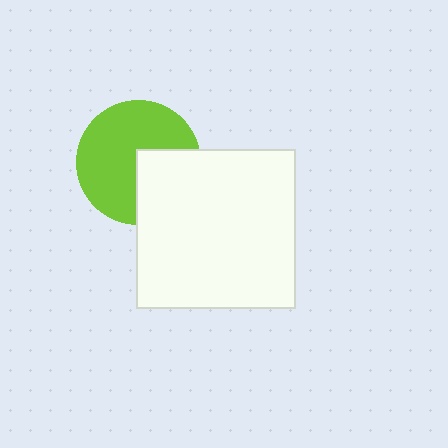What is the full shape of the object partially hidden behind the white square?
The partially hidden object is a lime circle.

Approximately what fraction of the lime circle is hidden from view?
Roughly 33% of the lime circle is hidden behind the white square.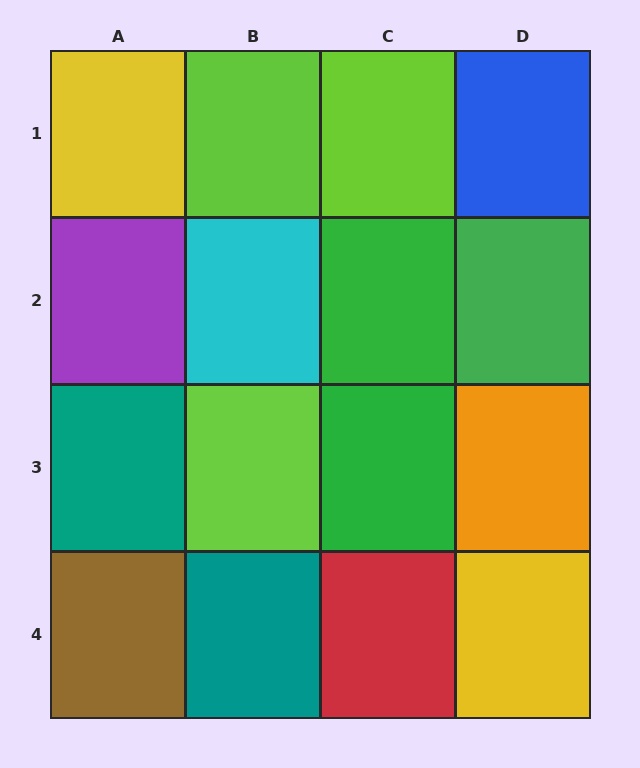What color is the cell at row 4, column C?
Red.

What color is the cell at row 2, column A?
Purple.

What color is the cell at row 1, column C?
Lime.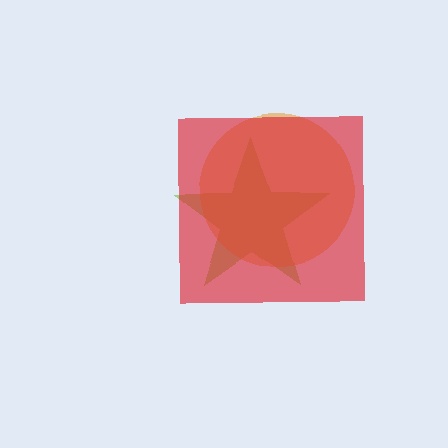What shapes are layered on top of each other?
The layered shapes are: a lime star, an orange circle, a red square.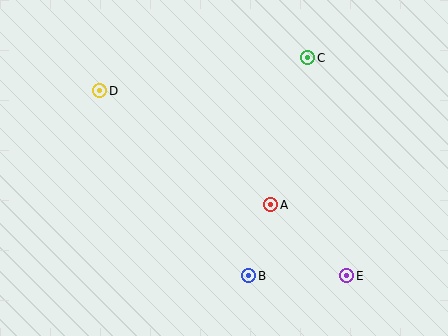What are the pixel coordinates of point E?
Point E is at (347, 276).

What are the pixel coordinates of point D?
Point D is at (100, 91).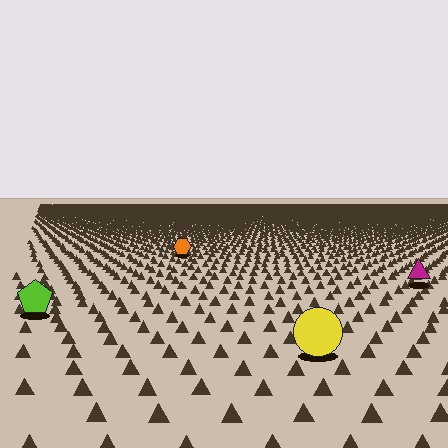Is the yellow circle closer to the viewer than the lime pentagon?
Yes. The yellow circle is closer — you can tell from the texture gradient: the ground texture is coarser near it.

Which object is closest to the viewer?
The yellow circle is closest. The texture marks near it are larger and more spread out.